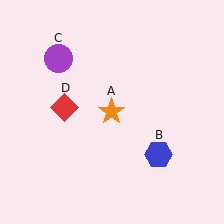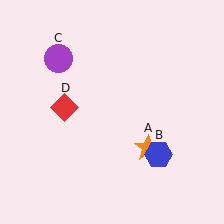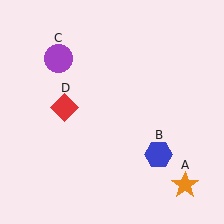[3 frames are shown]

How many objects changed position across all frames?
1 object changed position: orange star (object A).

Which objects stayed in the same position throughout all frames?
Blue hexagon (object B) and purple circle (object C) and red diamond (object D) remained stationary.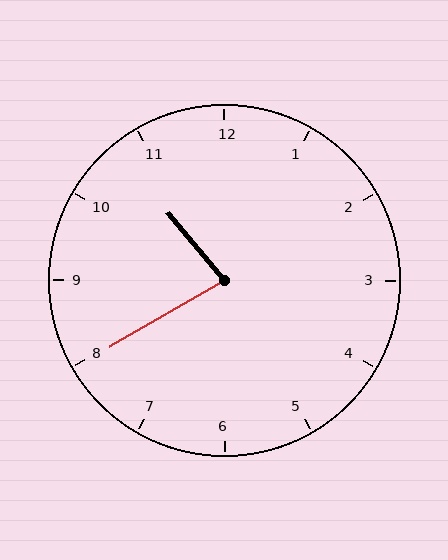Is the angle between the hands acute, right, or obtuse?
It is acute.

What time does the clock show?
10:40.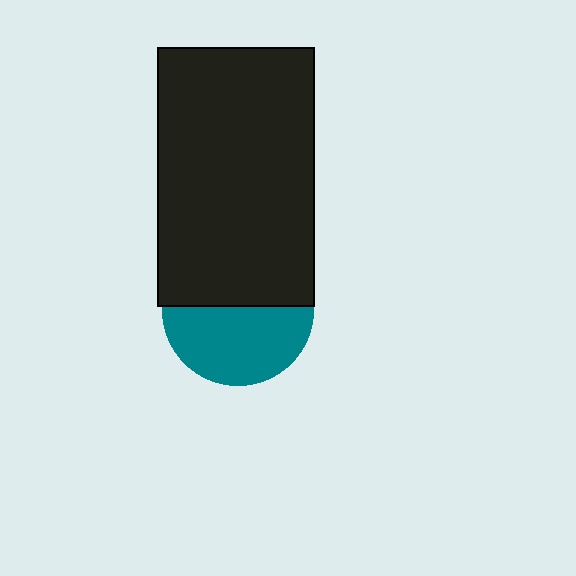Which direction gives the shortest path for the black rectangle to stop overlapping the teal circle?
Moving up gives the shortest separation.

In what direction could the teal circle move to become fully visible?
The teal circle could move down. That would shift it out from behind the black rectangle entirely.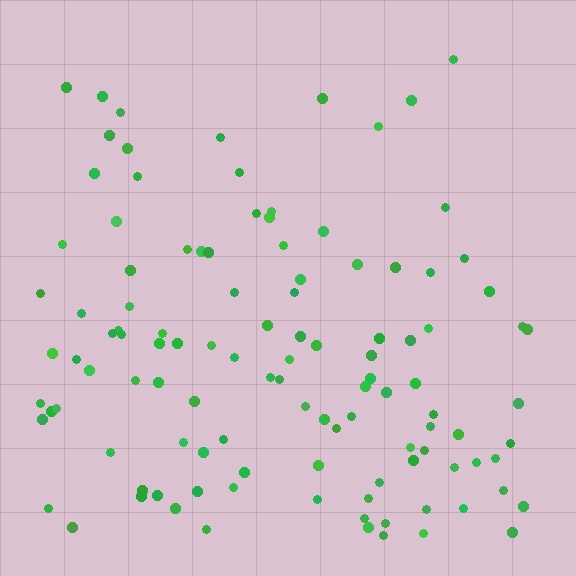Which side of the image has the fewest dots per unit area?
The top.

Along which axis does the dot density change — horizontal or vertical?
Vertical.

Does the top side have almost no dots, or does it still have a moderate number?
Still a moderate number, just noticeably fewer than the bottom.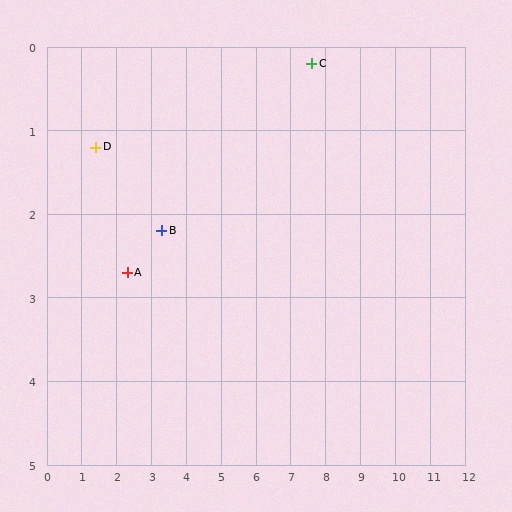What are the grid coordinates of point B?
Point B is at approximately (3.3, 2.2).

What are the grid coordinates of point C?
Point C is at approximately (7.6, 0.2).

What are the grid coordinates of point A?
Point A is at approximately (2.3, 2.7).